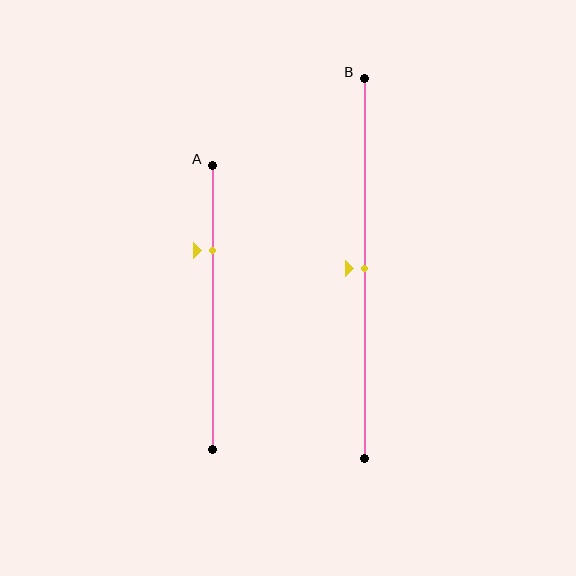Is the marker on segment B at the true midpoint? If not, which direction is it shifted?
Yes, the marker on segment B is at the true midpoint.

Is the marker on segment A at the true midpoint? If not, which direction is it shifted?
No, the marker on segment A is shifted upward by about 20% of the segment length.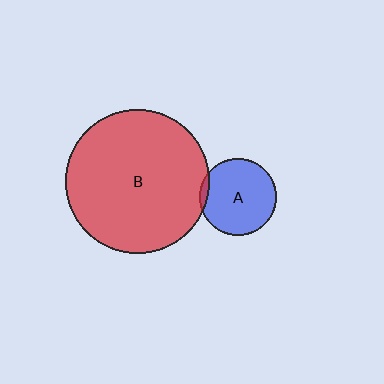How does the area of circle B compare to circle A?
Approximately 3.5 times.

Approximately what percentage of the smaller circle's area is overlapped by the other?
Approximately 5%.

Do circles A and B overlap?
Yes.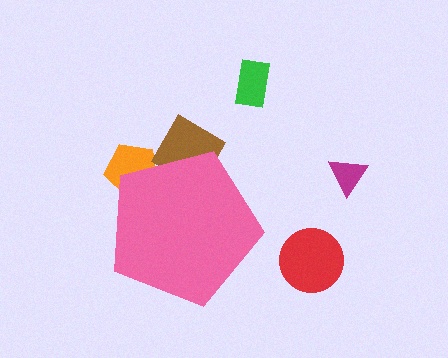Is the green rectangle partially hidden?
No, the green rectangle is fully visible.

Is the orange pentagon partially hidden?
Yes, the orange pentagon is partially hidden behind the pink pentagon.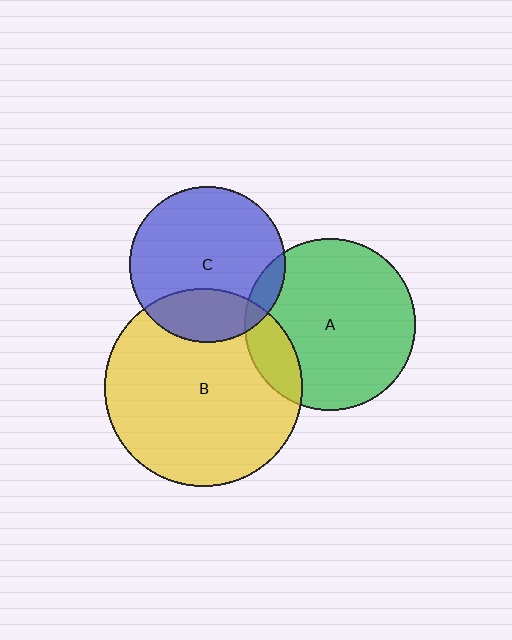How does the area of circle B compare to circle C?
Approximately 1.6 times.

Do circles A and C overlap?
Yes.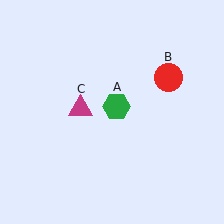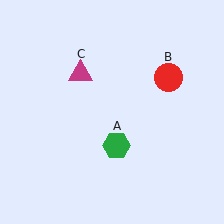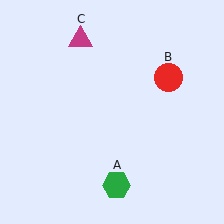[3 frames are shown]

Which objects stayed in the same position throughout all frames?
Red circle (object B) remained stationary.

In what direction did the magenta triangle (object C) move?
The magenta triangle (object C) moved up.